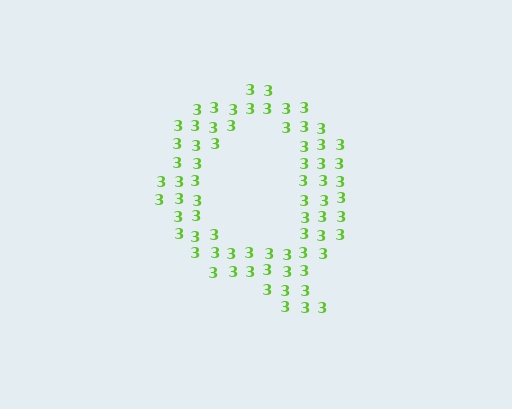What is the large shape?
The large shape is the letter Q.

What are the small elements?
The small elements are digit 3's.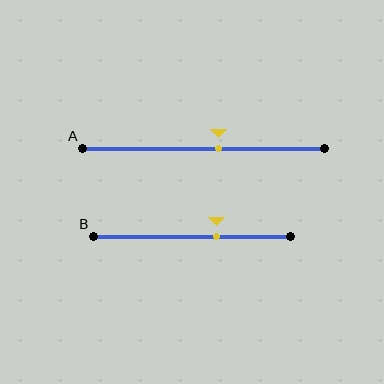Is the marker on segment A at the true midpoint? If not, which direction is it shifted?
No, the marker on segment A is shifted to the right by about 6% of the segment length.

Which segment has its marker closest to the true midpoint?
Segment A has its marker closest to the true midpoint.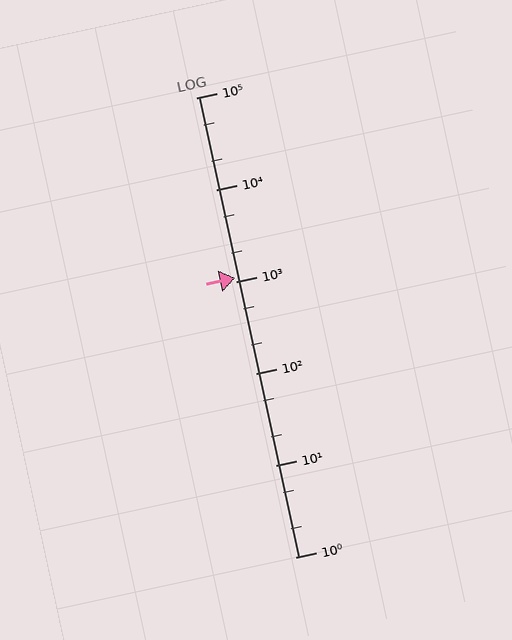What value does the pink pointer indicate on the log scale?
The pointer indicates approximately 1100.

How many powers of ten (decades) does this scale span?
The scale spans 5 decades, from 1 to 100000.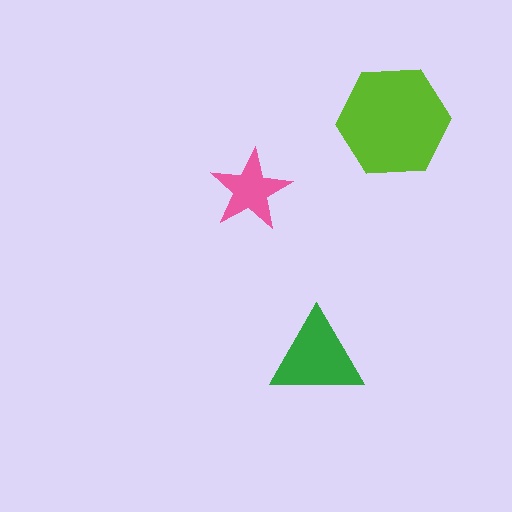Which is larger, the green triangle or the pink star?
The green triangle.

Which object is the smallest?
The pink star.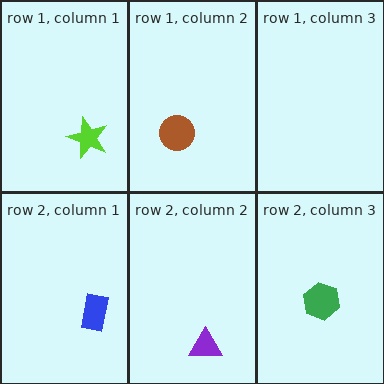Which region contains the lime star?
The row 1, column 1 region.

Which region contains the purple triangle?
The row 2, column 2 region.